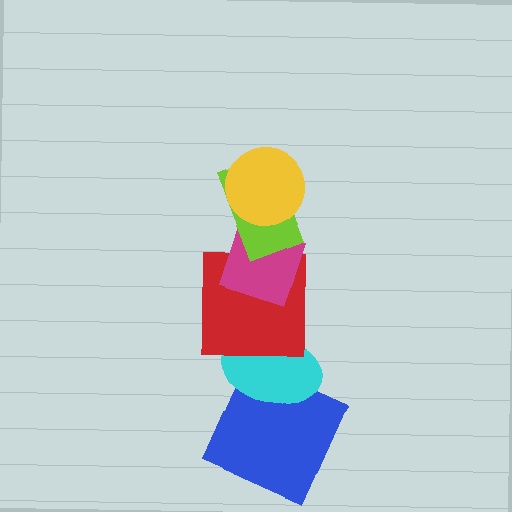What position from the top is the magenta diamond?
The magenta diamond is 3rd from the top.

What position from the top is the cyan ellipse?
The cyan ellipse is 5th from the top.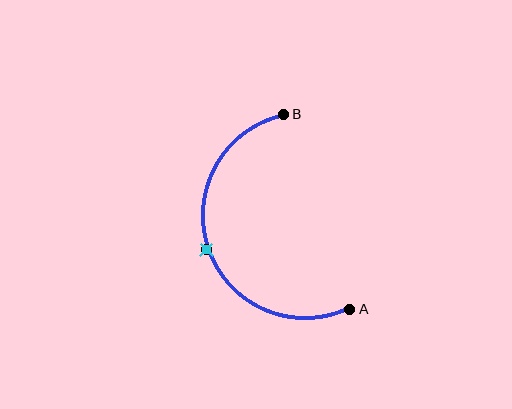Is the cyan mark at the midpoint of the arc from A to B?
Yes. The cyan mark lies on the arc at equal arc-length from both A and B — it is the arc midpoint.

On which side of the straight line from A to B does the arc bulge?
The arc bulges to the left of the straight line connecting A and B.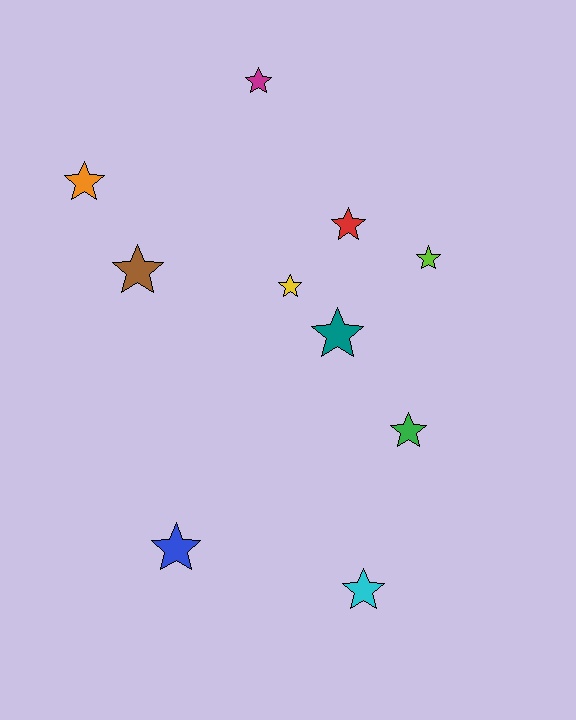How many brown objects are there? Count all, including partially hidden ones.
There is 1 brown object.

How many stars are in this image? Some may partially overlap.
There are 10 stars.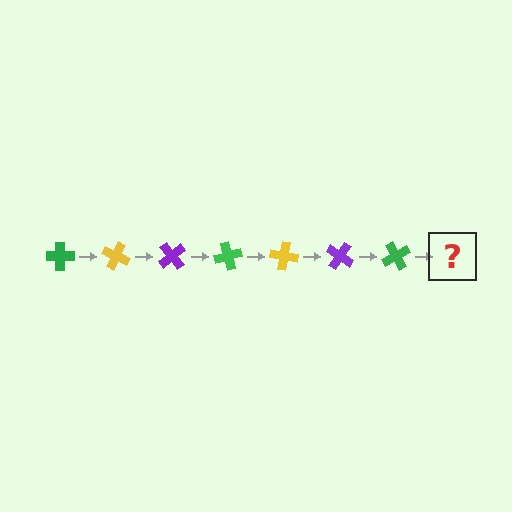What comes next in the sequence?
The next element should be a yellow cross, rotated 175 degrees from the start.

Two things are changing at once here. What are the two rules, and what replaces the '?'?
The two rules are that it rotates 25 degrees each step and the color cycles through green, yellow, and purple. The '?' should be a yellow cross, rotated 175 degrees from the start.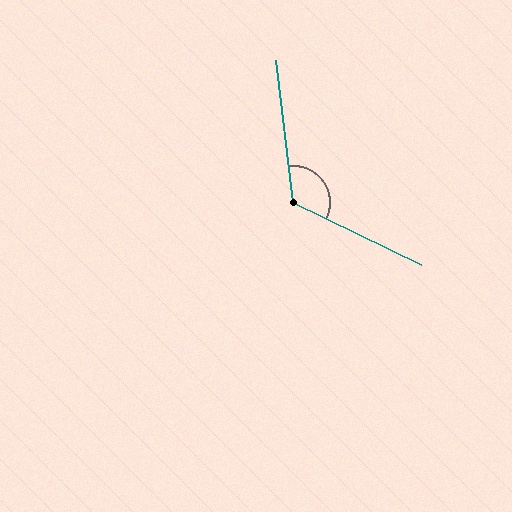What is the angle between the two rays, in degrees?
Approximately 122 degrees.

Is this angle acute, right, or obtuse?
It is obtuse.